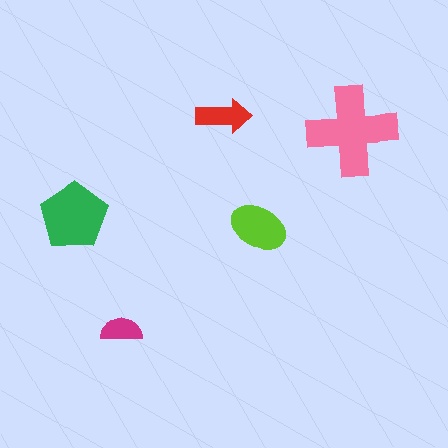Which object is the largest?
The pink cross.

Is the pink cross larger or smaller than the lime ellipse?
Larger.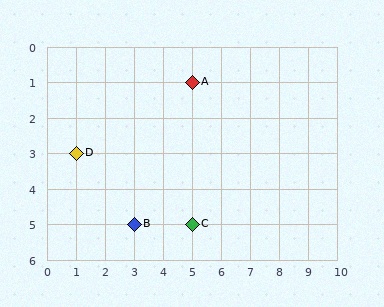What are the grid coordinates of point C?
Point C is at grid coordinates (5, 5).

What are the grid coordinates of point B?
Point B is at grid coordinates (3, 5).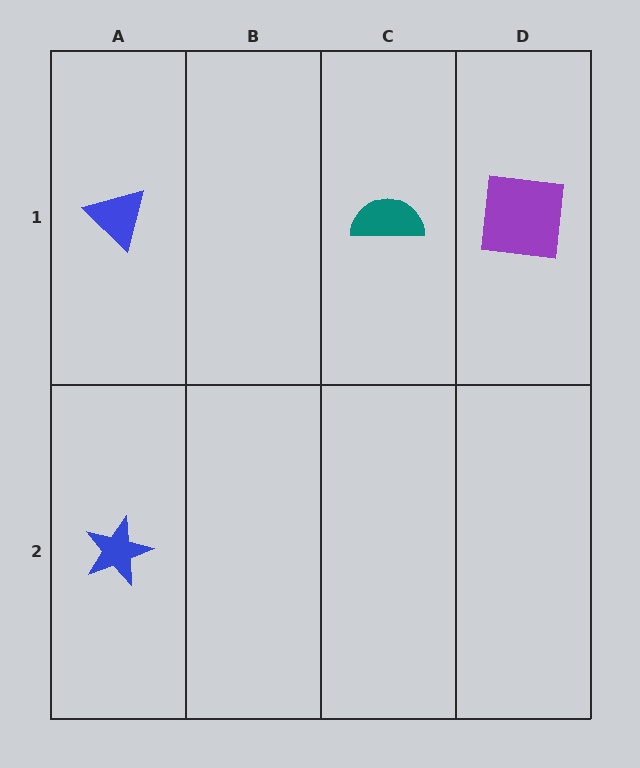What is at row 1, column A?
A blue triangle.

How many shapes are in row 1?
3 shapes.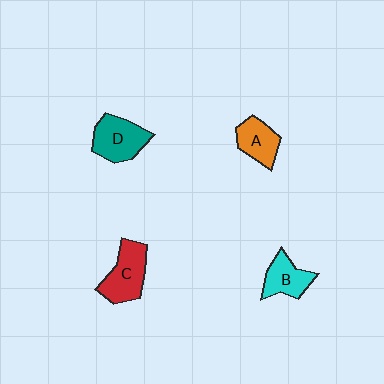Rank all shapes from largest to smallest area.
From largest to smallest: C (red), D (teal), B (cyan), A (orange).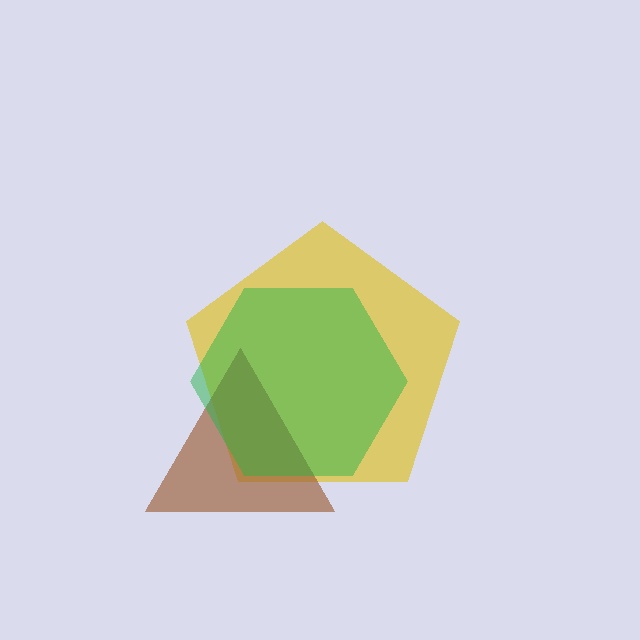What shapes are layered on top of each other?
The layered shapes are: a yellow pentagon, a brown triangle, a green hexagon.